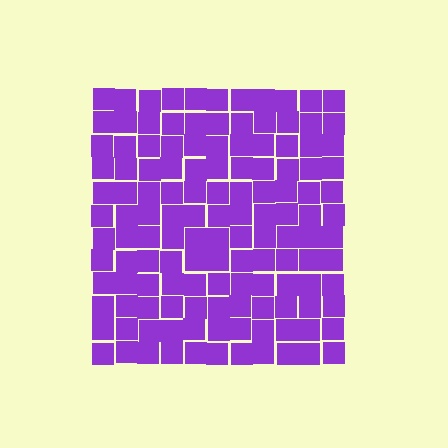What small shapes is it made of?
It is made of small squares.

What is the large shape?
The large shape is a square.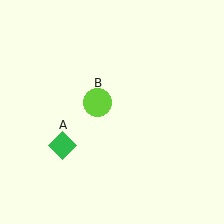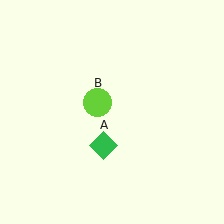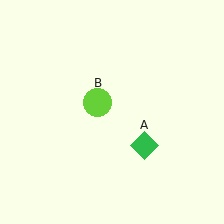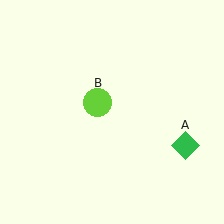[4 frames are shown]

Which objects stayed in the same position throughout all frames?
Lime circle (object B) remained stationary.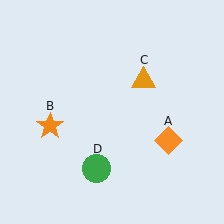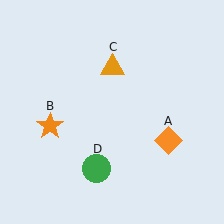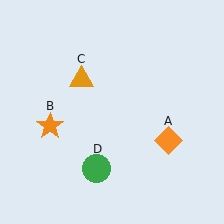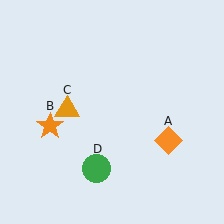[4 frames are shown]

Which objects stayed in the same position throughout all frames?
Orange diamond (object A) and orange star (object B) and green circle (object D) remained stationary.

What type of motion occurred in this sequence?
The orange triangle (object C) rotated counterclockwise around the center of the scene.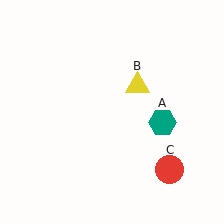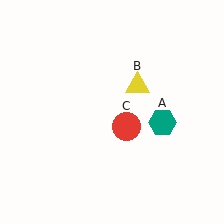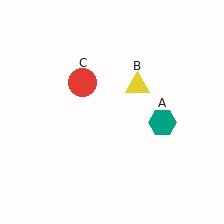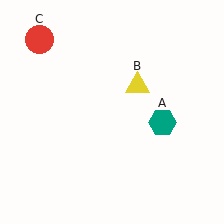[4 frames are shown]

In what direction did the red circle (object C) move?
The red circle (object C) moved up and to the left.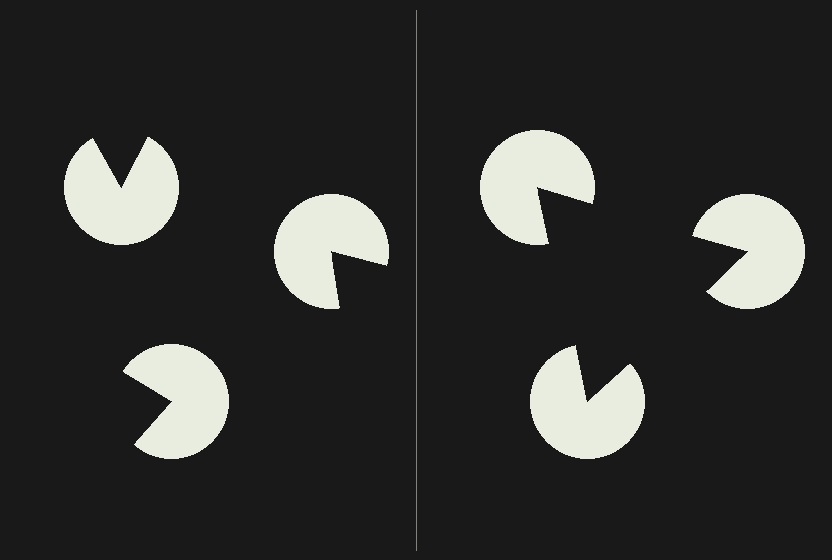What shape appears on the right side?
An illusory triangle.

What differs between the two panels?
The pac-man discs are positioned identically on both sides; only the wedge orientations differ. On the right they align to a triangle; on the left they are misaligned.